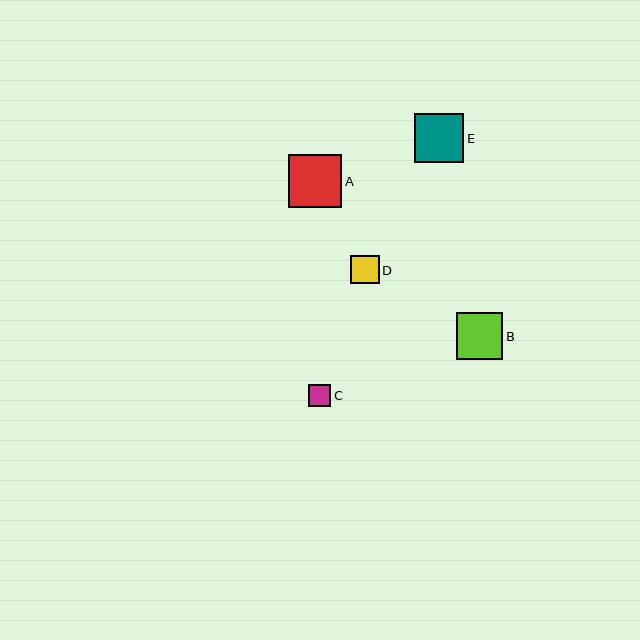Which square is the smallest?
Square C is the smallest with a size of approximately 22 pixels.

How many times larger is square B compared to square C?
Square B is approximately 2.1 times the size of square C.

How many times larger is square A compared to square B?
Square A is approximately 1.1 times the size of square B.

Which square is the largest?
Square A is the largest with a size of approximately 53 pixels.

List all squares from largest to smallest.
From largest to smallest: A, E, B, D, C.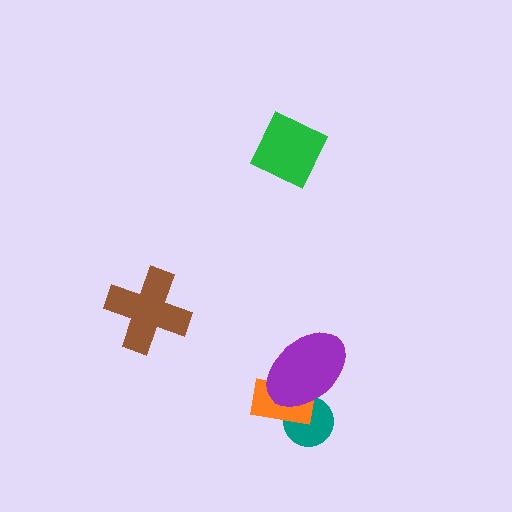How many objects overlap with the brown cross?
0 objects overlap with the brown cross.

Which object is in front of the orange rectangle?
The purple ellipse is in front of the orange rectangle.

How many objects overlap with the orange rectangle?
2 objects overlap with the orange rectangle.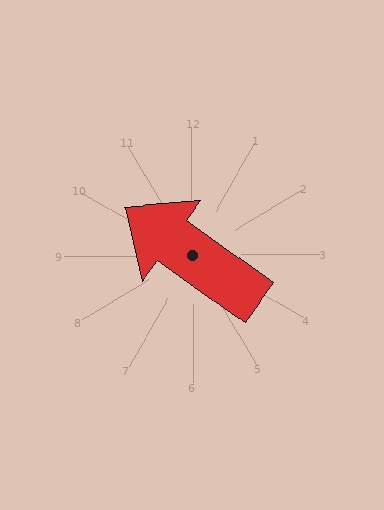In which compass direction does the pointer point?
Northwest.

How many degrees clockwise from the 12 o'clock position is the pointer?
Approximately 306 degrees.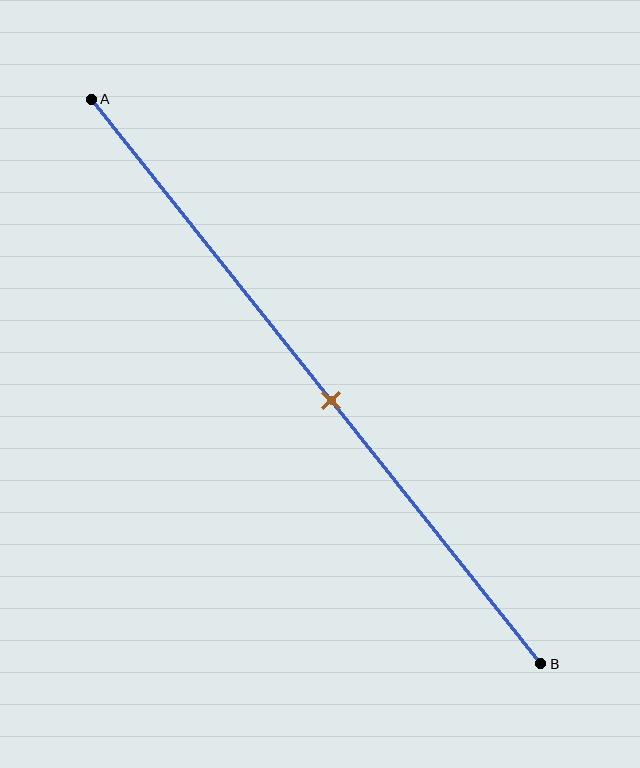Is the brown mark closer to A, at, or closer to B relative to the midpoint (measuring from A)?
The brown mark is closer to point B than the midpoint of segment AB.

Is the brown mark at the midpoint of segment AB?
No, the mark is at about 55% from A, not at the 50% midpoint.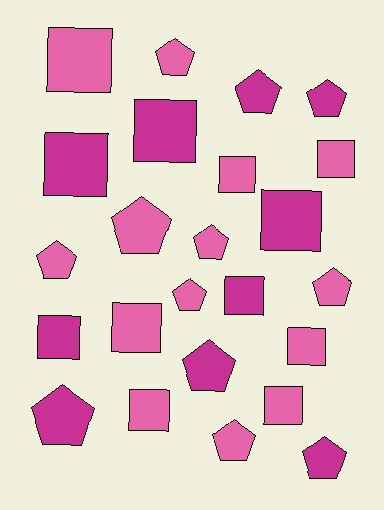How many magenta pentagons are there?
There are 5 magenta pentagons.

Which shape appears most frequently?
Square, with 12 objects.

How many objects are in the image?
There are 24 objects.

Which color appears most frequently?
Pink, with 14 objects.